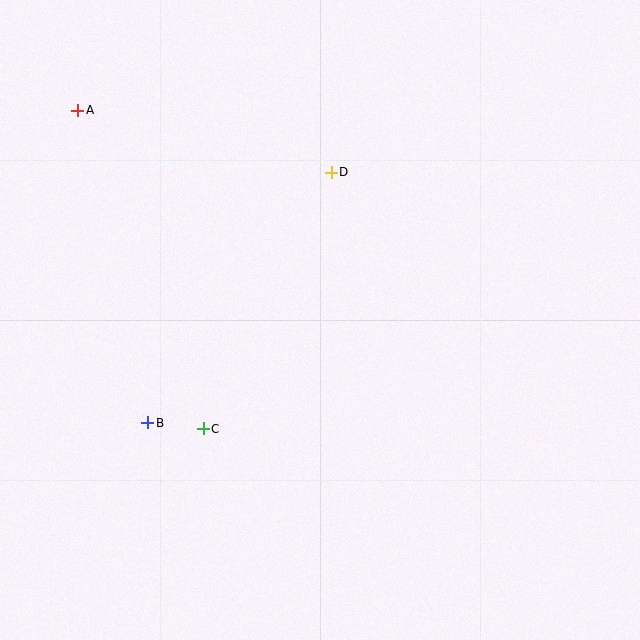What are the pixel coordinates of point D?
Point D is at (331, 172).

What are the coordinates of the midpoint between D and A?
The midpoint between D and A is at (204, 141).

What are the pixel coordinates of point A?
Point A is at (78, 110).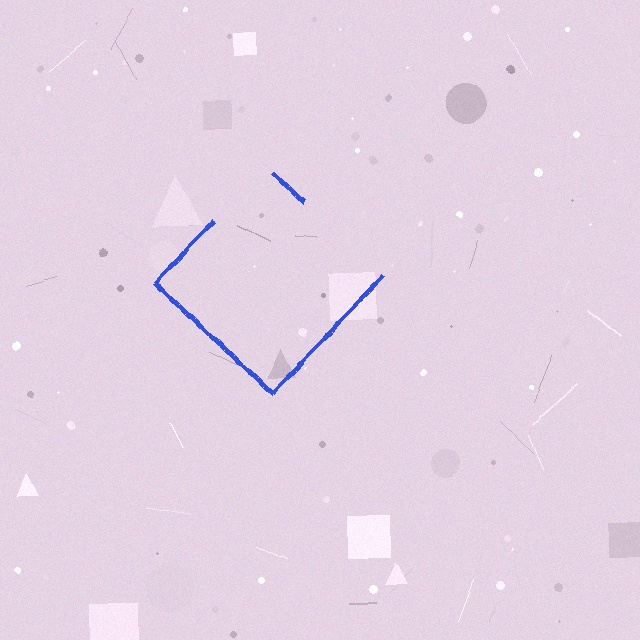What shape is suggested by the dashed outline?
The dashed outline suggests a diamond.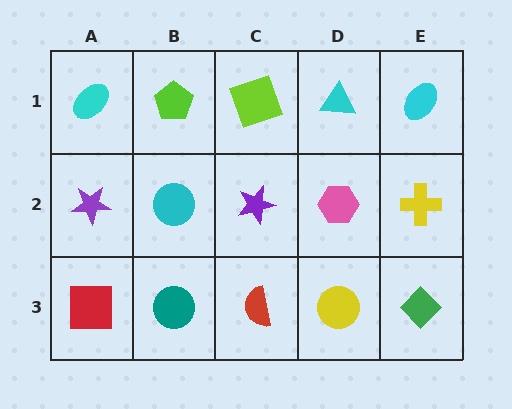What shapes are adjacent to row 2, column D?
A cyan triangle (row 1, column D), a yellow circle (row 3, column D), a purple star (row 2, column C), a yellow cross (row 2, column E).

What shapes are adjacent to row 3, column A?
A purple star (row 2, column A), a teal circle (row 3, column B).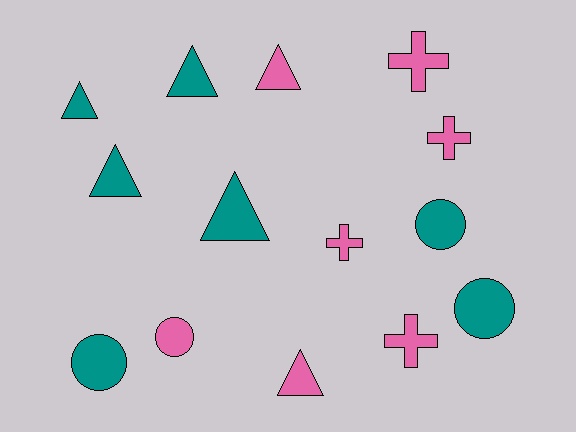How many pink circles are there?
There is 1 pink circle.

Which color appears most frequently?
Teal, with 7 objects.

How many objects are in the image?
There are 14 objects.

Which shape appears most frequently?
Triangle, with 6 objects.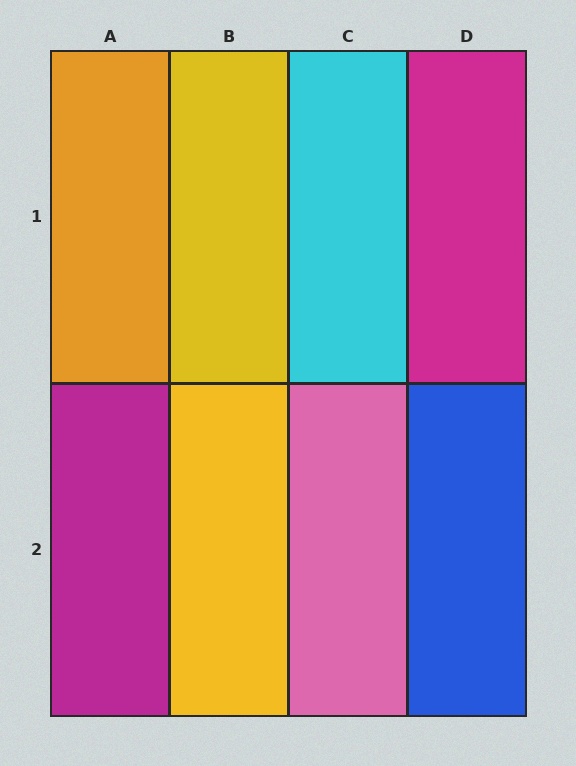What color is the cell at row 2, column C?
Pink.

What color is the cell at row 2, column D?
Blue.